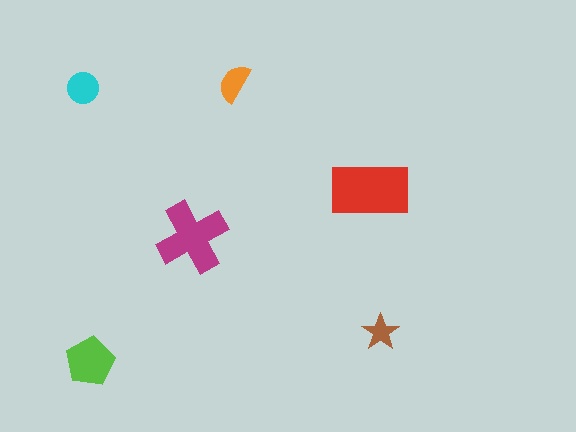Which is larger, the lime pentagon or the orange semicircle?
The lime pentagon.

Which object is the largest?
The red rectangle.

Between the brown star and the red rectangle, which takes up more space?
The red rectangle.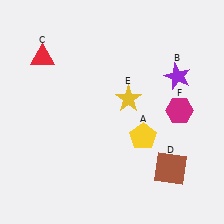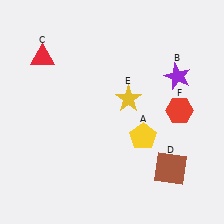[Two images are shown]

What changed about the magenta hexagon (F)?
In Image 1, F is magenta. In Image 2, it changed to red.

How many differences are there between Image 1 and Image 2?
There is 1 difference between the two images.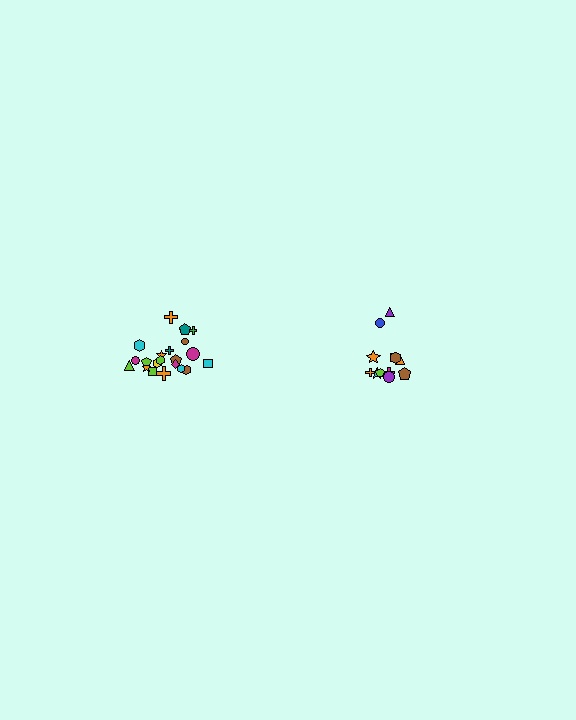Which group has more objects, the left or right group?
The left group.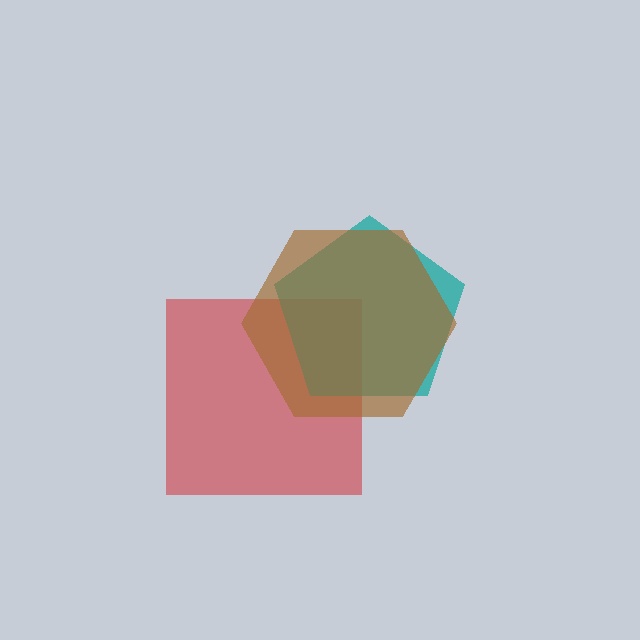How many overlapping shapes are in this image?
There are 3 overlapping shapes in the image.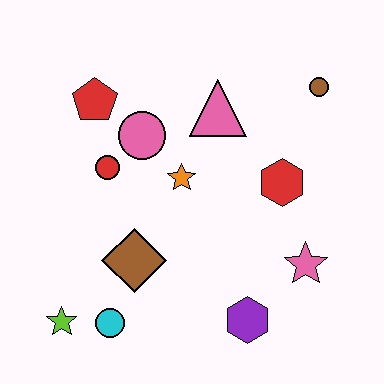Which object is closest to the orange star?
The pink circle is closest to the orange star.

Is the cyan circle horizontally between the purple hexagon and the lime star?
Yes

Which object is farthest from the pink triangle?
The lime star is farthest from the pink triangle.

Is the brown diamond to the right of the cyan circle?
Yes